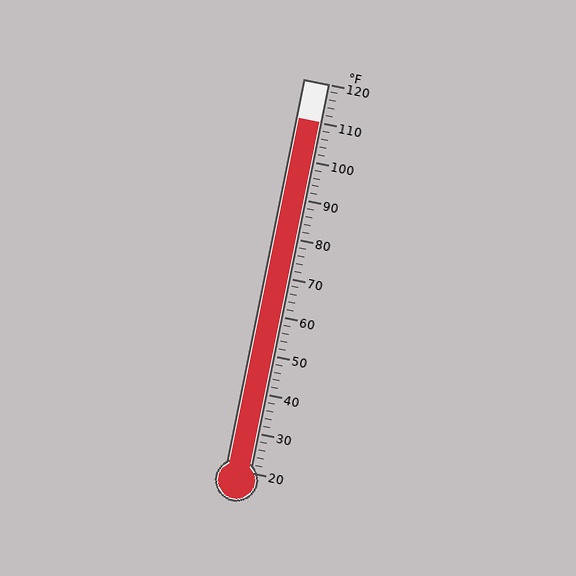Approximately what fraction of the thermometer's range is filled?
The thermometer is filled to approximately 90% of its range.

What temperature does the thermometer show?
The thermometer shows approximately 110°F.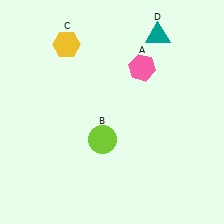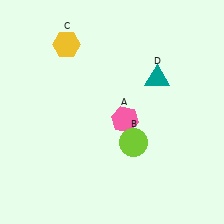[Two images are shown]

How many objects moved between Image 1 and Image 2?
3 objects moved between the two images.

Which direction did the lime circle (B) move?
The lime circle (B) moved right.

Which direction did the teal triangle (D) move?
The teal triangle (D) moved down.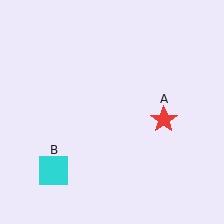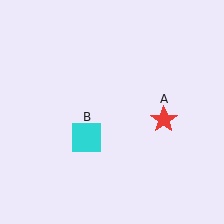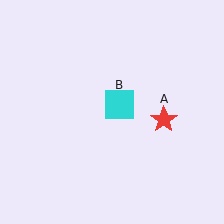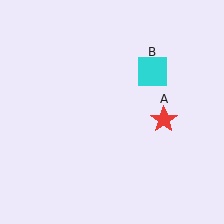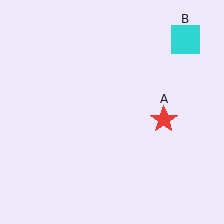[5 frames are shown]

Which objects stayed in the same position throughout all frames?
Red star (object A) remained stationary.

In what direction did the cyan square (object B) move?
The cyan square (object B) moved up and to the right.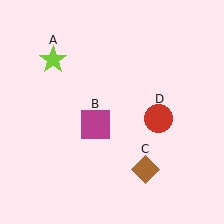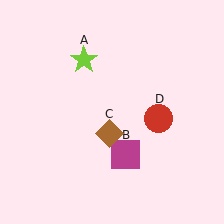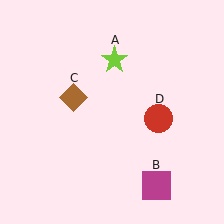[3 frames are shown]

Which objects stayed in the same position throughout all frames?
Red circle (object D) remained stationary.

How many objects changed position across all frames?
3 objects changed position: lime star (object A), magenta square (object B), brown diamond (object C).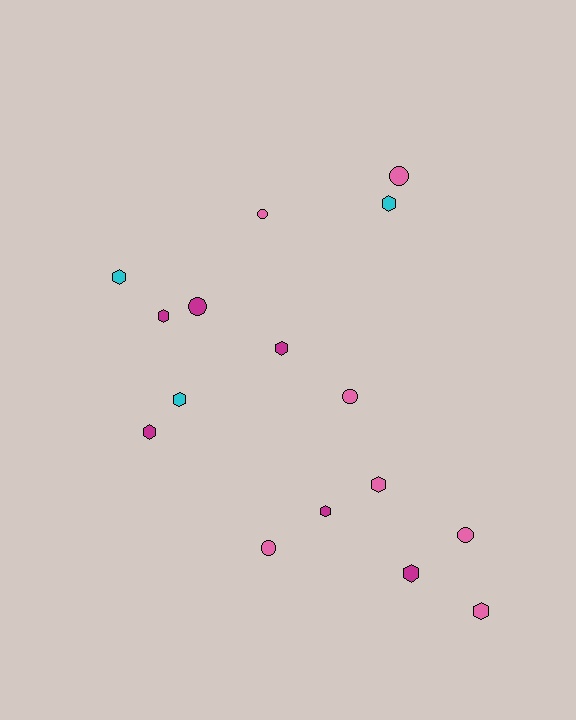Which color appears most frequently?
Pink, with 7 objects.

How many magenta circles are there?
There is 1 magenta circle.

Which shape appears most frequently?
Hexagon, with 10 objects.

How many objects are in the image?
There are 16 objects.